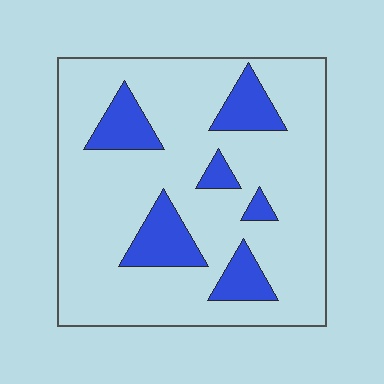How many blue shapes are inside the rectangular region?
6.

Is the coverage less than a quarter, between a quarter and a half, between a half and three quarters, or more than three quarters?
Less than a quarter.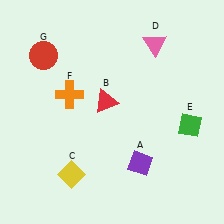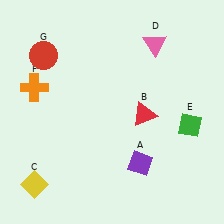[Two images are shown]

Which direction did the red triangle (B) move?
The red triangle (B) moved right.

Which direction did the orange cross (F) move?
The orange cross (F) moved left.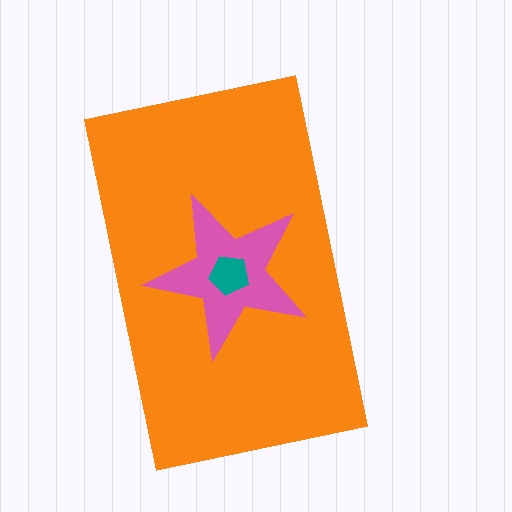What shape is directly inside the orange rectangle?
The pink star.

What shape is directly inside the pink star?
The teal pentagon.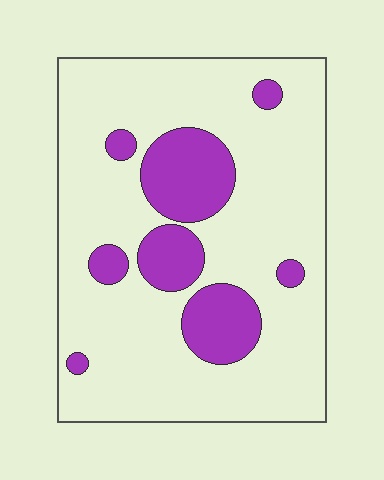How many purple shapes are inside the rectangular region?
8.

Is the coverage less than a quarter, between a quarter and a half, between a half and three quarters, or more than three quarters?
Less than a quarter.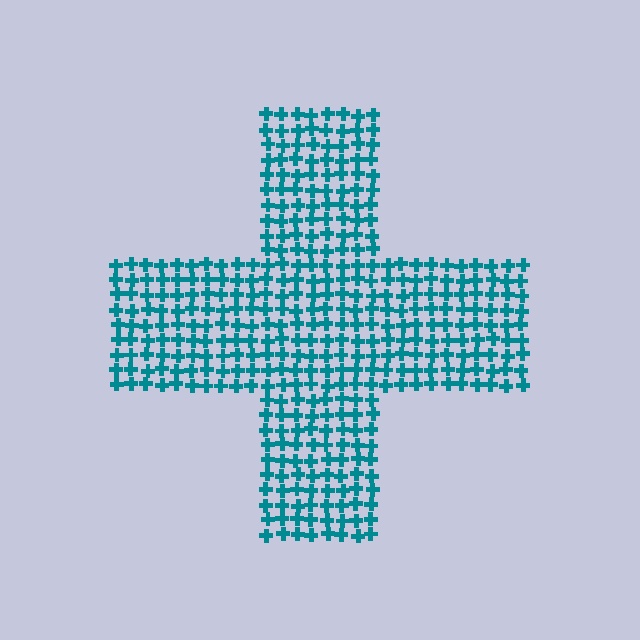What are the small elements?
The small elements are crosses.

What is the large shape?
The large shape is a cross.